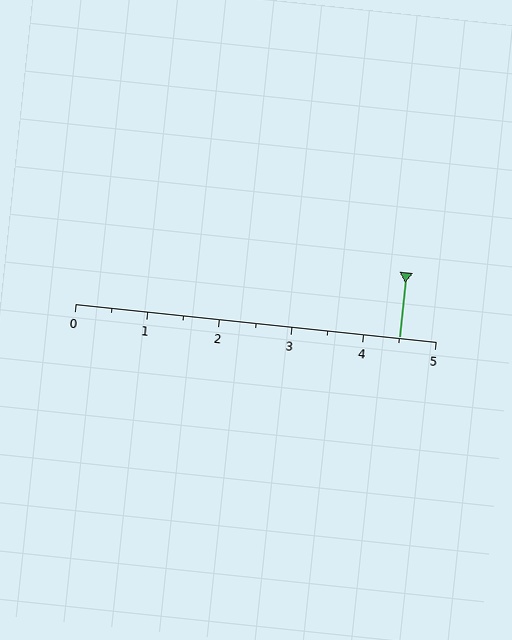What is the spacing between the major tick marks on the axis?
The major ticks are spaced 1 apart.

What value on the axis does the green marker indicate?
The marker indicates approximately 4.5.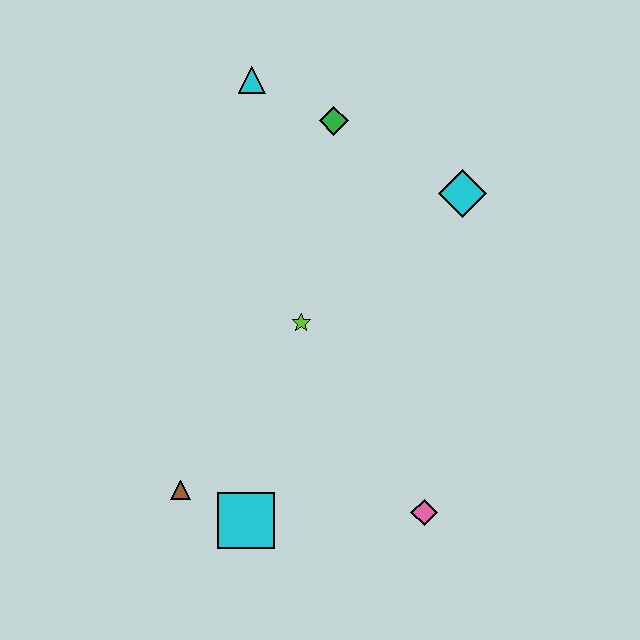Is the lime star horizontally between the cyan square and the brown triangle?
No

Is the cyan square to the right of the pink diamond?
No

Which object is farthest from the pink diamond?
The cyan triangle is farthest from the pink diamond.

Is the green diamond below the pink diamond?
No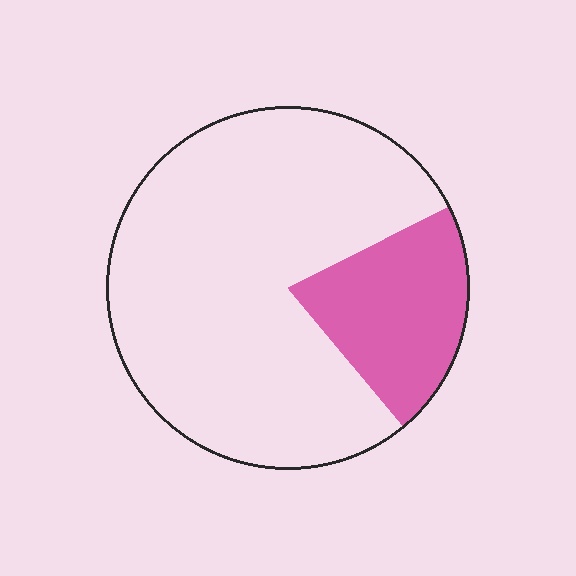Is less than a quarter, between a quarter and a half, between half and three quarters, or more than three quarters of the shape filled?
Less than a quarter.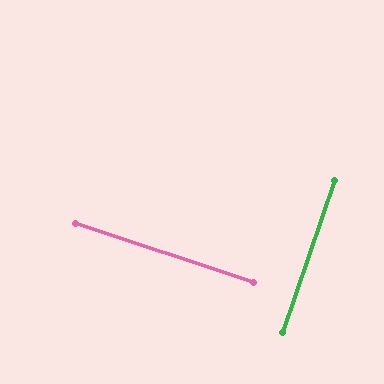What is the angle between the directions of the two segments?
Approximately 90 degrees.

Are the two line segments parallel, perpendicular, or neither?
Perpendicular — they meet at approximately 90°.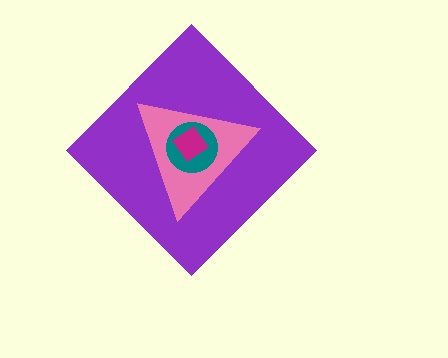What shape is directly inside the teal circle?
The magenta diamond.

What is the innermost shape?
The magenta diamond.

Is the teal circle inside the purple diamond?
Yes.